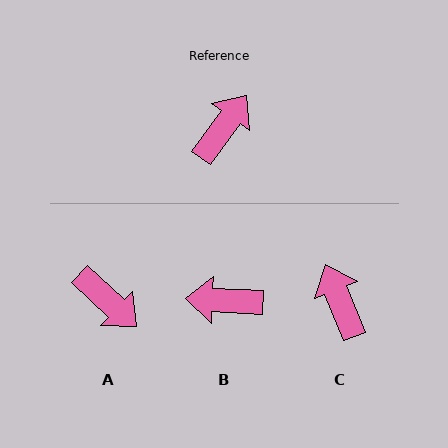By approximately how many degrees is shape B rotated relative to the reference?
Approximately 123 degrees counter-clockwise.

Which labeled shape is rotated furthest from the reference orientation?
B, about 123 degrees away.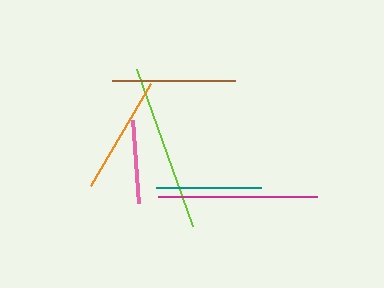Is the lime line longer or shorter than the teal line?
The lime line is longer than the teal line.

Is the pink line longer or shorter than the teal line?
The teal line is longer than the pink line.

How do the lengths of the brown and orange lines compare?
The brown and orange lines are approximately the same length.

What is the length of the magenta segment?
The magenta segment is approximately 159 pixels long.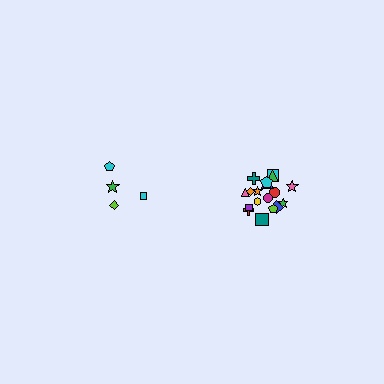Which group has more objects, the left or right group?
The right group.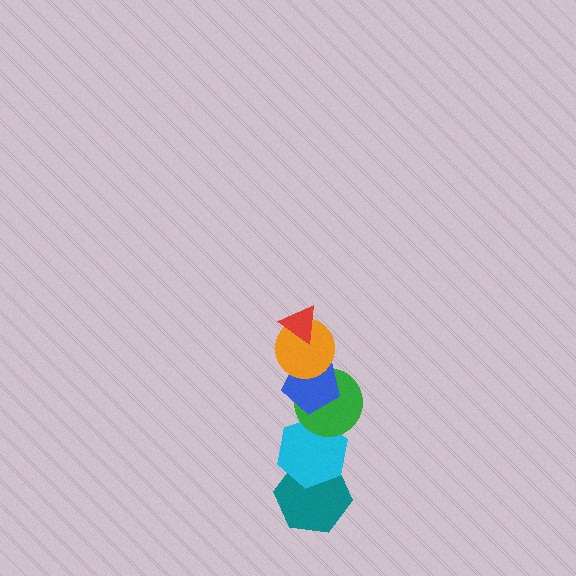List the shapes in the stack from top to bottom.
From top to bottom: the red triangle, the orange circle, the blue pentagon, the green circle, the cyan hexagon, the teal hexagon.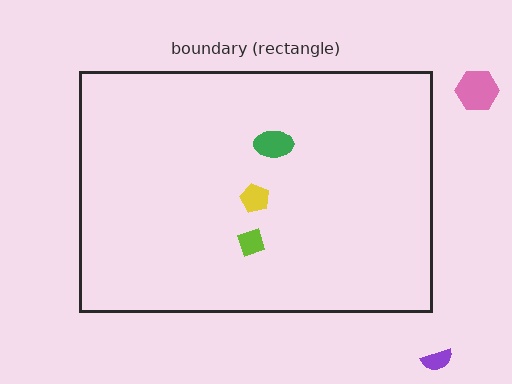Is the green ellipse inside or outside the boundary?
Inside.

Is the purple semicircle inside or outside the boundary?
Outside.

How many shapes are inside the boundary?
3 inside, 2 outside.